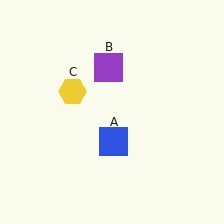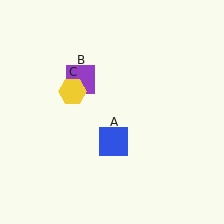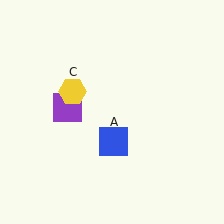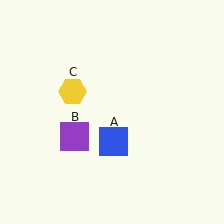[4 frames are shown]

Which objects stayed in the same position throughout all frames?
Blue square (object A) and yellow hexagon (object C) remained stationary.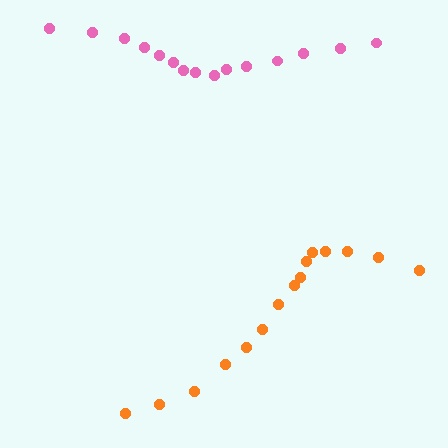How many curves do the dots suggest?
There are 2 distinct paths.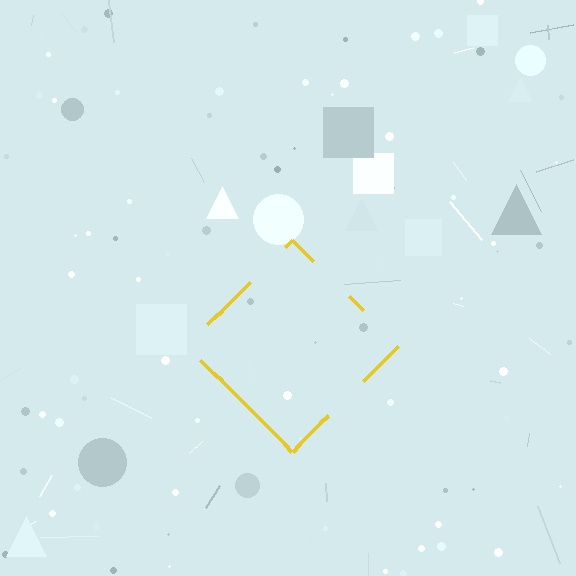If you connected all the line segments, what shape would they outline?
They would outline a diamond.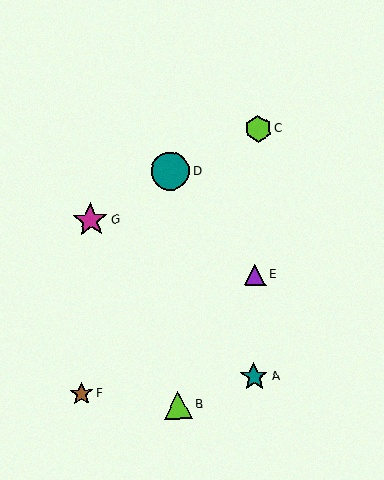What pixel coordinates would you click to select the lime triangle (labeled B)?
Click at (178, 405) to select the lime triangle B.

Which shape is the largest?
The teal circle (labeled D) is the largest.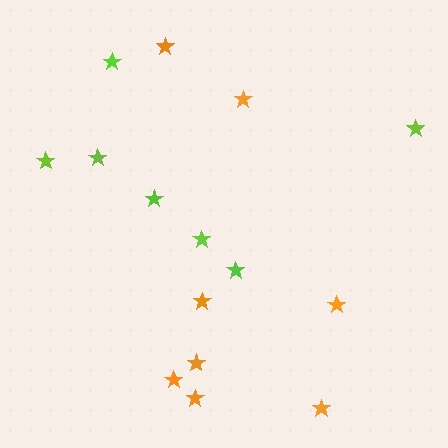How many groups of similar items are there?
There are 2 groups: one group of lime stars (7) and one group of orange stars (8).